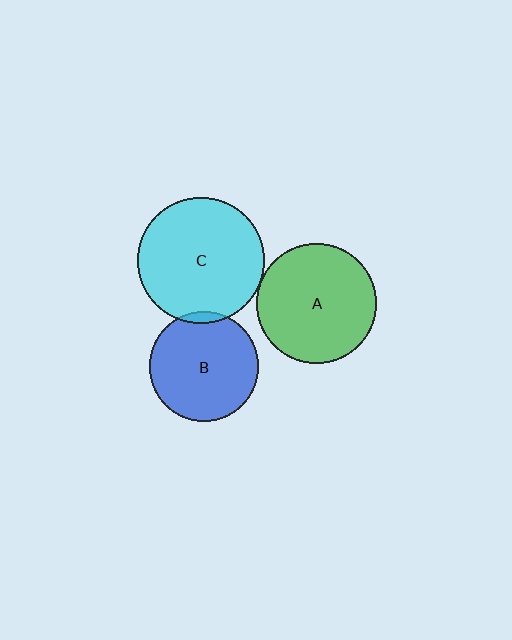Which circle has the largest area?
Circle C (cyan).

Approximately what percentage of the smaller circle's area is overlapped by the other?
Approximately 5%.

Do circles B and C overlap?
Yes.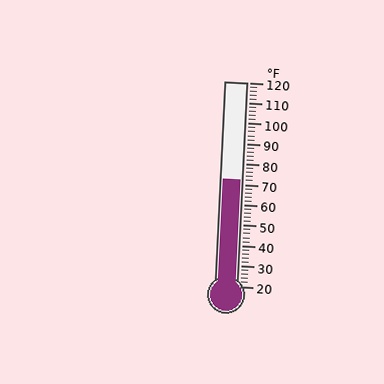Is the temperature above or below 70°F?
The temperature is above 70°F.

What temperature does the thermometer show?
The thermometer shows approximately 72°F.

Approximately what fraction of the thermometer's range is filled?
The thermometer is filled to approximately 50% of its range.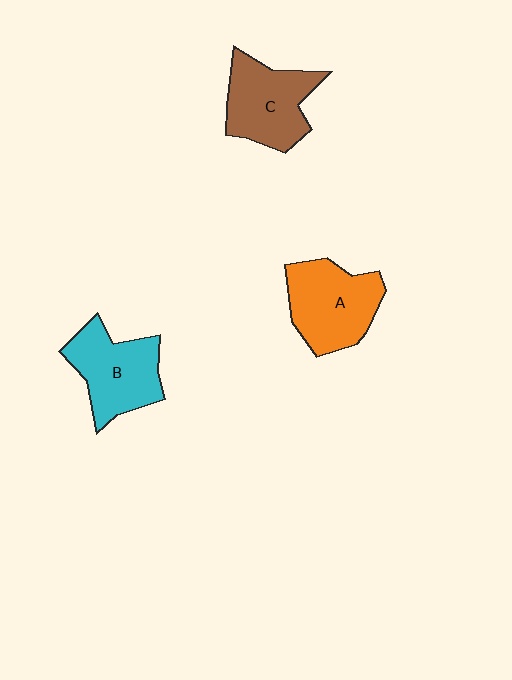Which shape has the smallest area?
Shape C (brown).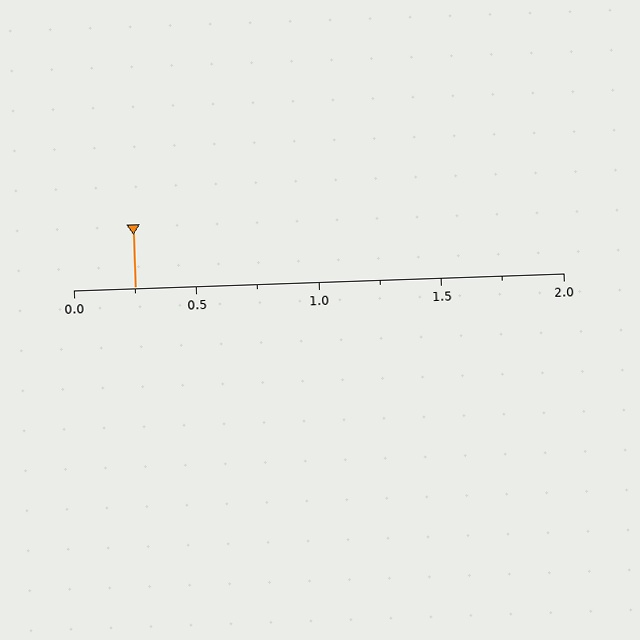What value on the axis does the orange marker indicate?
The marker indicates approximately 0.25.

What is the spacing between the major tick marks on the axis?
The major ticks are spaced 0.5 apart.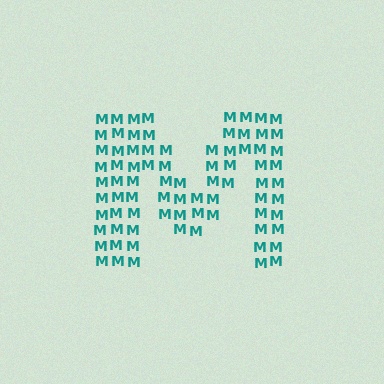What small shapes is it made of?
It is made of small letter M's.